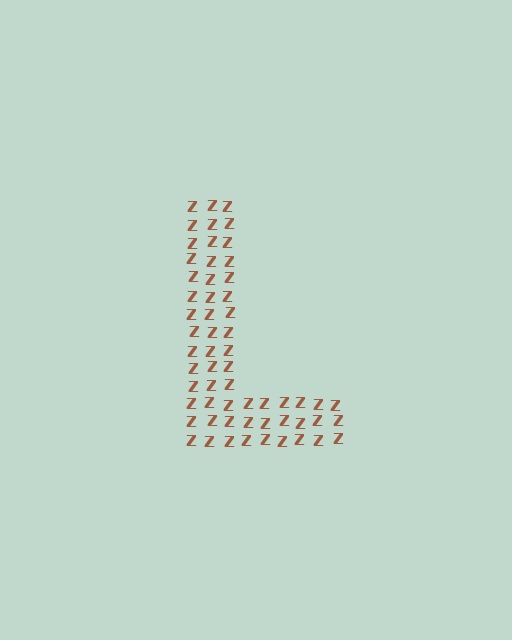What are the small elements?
The small elements are letter Z's.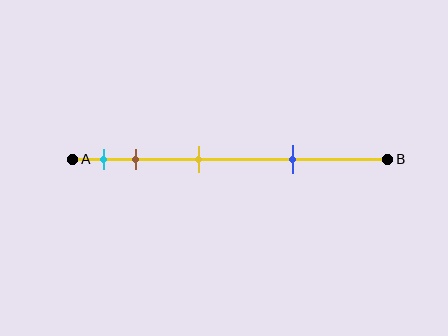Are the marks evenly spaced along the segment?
No, the marks are not evenly spaced.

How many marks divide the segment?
There are 4 marks dividing the segment.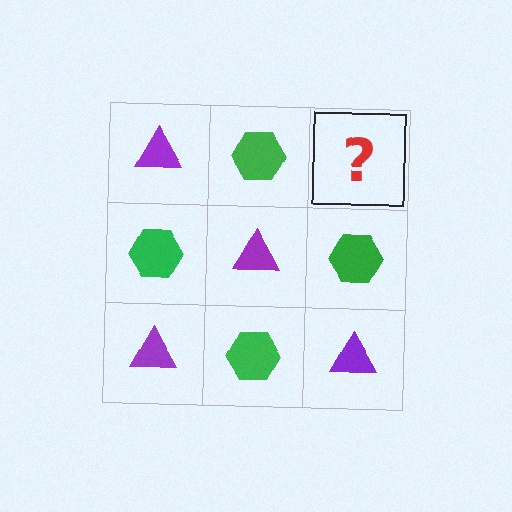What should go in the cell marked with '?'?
The missing cell should contain a purple triangle.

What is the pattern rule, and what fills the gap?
The rule is that it alternates purple triangle and green hexagon in a checkerboard pattern. The gap should be filled with a purple triangle.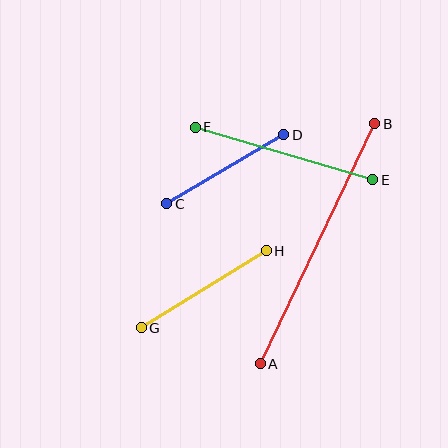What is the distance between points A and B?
The distance is approximately 266 pixels.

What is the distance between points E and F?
The distance is approximately 185 pixels.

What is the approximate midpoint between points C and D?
The midpoint is at approximately (225, 169) pixels.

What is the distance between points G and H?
The distance is approximately 147 pixels.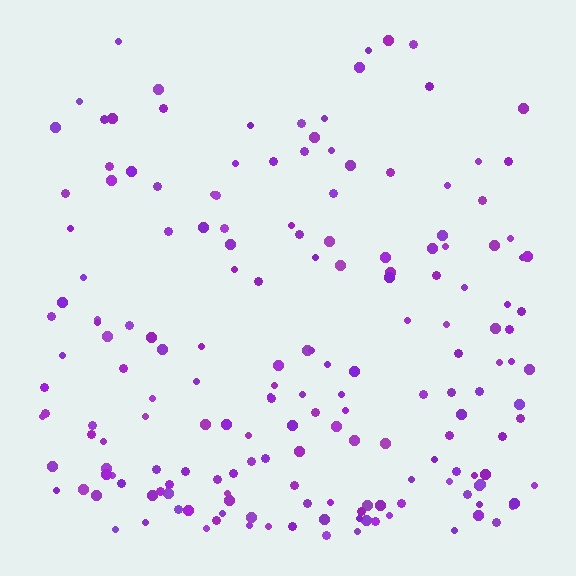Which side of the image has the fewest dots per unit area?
The top.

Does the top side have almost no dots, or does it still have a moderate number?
Still a moderate number, just noticeably fewer than the bottom.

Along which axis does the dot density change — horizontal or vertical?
Vertical.